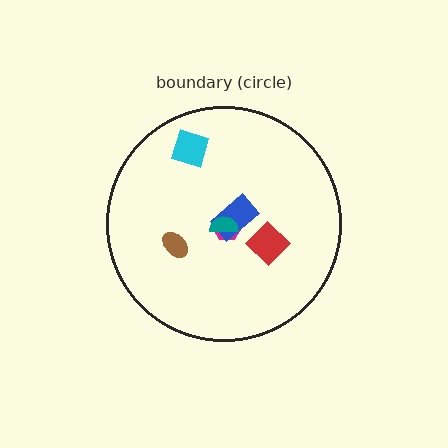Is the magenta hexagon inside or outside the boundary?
Inside.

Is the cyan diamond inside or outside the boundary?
Inside.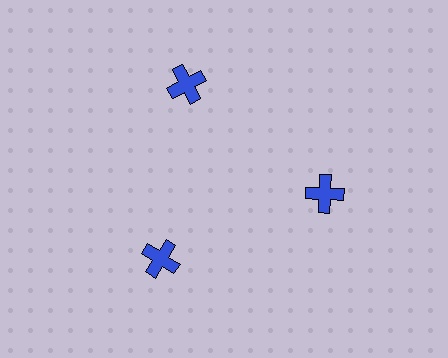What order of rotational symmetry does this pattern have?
This pattern has 3-fold rotational symmetry.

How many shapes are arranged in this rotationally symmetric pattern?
There are 3 shapes, arranged in 3 groups of 1.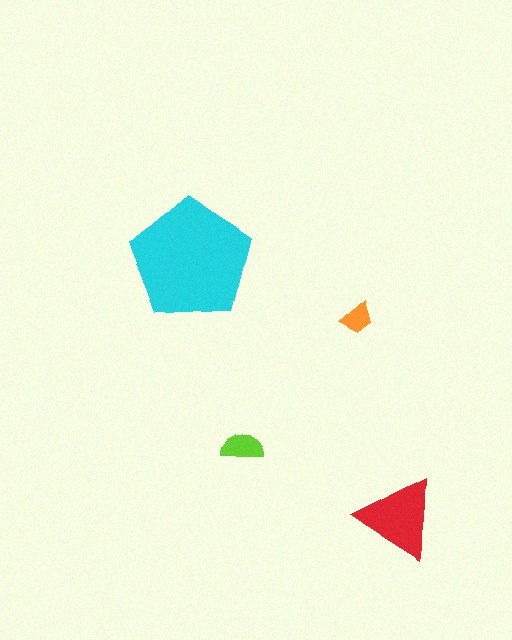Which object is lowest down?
The red triangle is bottommost.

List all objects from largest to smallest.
The cyan pentagon, the red triangle, the lime semicircle, the orange trapezoid.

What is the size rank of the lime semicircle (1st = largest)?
3rd.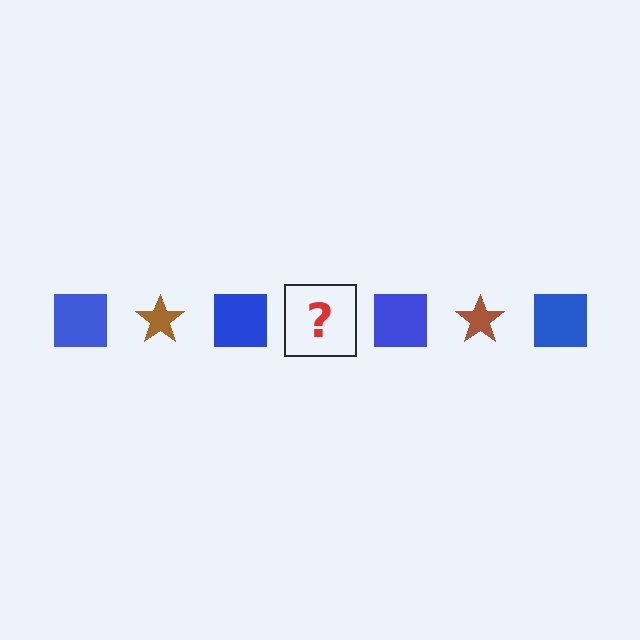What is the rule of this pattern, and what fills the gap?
The rule is that the pattern alternates between blue square and brown star. The gap should be filled with a brown star.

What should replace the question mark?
The question mark should be replaced with a brown star.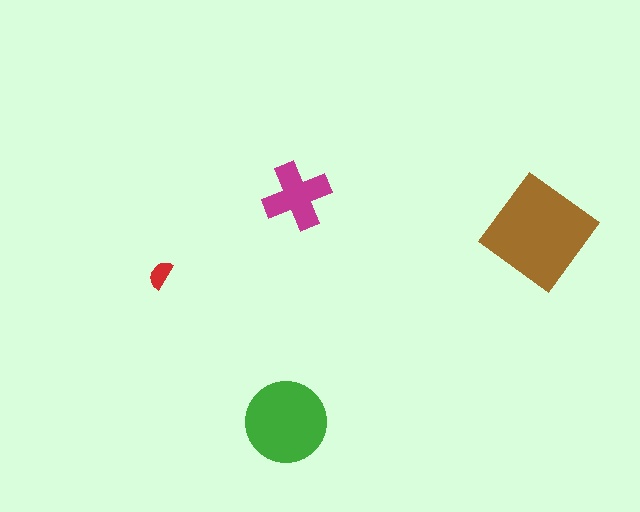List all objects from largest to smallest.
The brown diamond, the green circle, the magenta cross, the red semicircle.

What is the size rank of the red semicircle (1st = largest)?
4th.